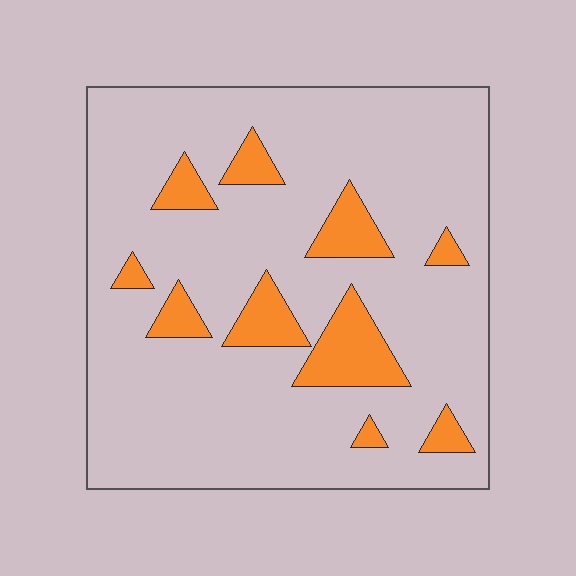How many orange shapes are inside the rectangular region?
10.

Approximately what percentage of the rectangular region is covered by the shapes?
Approximately 15%.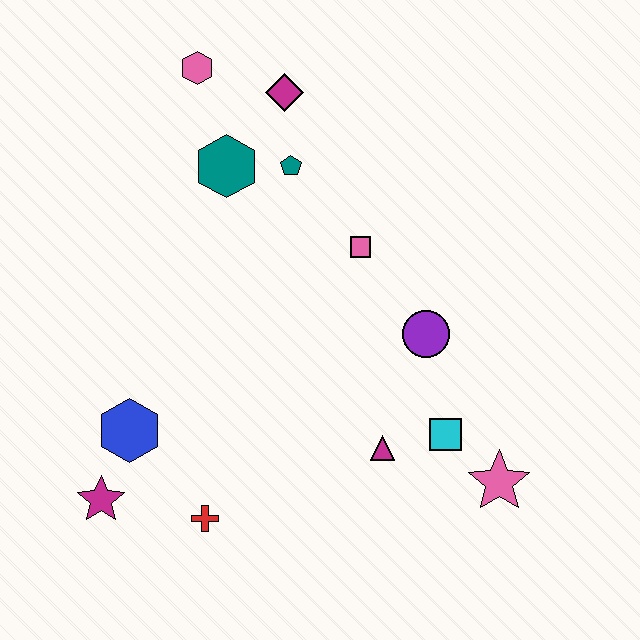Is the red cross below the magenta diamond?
Yes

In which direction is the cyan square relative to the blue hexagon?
The cyan square is to the right of the blue hexagon.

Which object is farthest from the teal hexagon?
The pink star is farthest from the teal hexagon.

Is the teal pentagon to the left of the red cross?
No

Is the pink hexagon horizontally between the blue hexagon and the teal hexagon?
Yes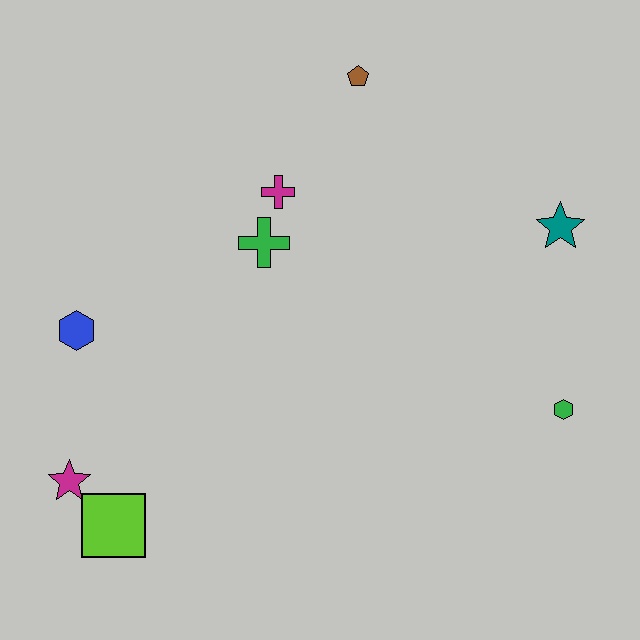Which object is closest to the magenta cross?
The green cross is closest to the magenta cross.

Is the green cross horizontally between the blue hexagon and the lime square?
No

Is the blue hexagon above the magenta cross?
No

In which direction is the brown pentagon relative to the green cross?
The brown pentagon is above the green cross.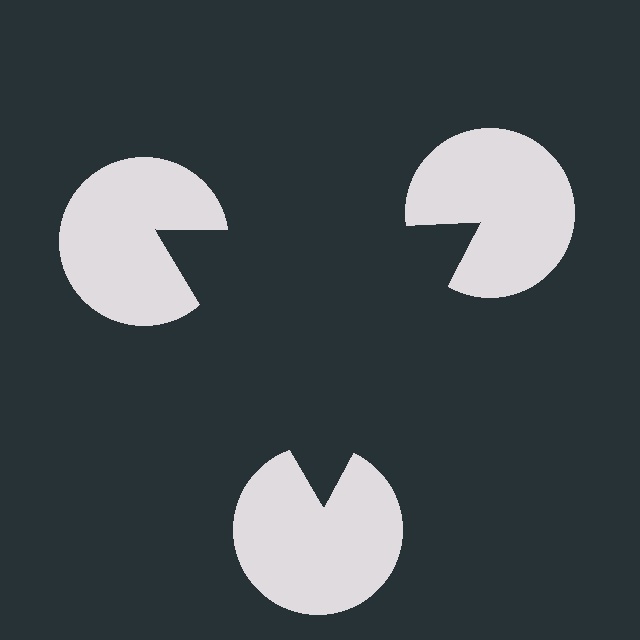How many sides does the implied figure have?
3 sides.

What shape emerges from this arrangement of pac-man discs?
An illusory triangle — its edges are inferred from the aligned wedge cuts in the pac-man discs, not physically drawn.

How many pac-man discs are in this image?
There are 3 — one at each vertex of the illusory triangle.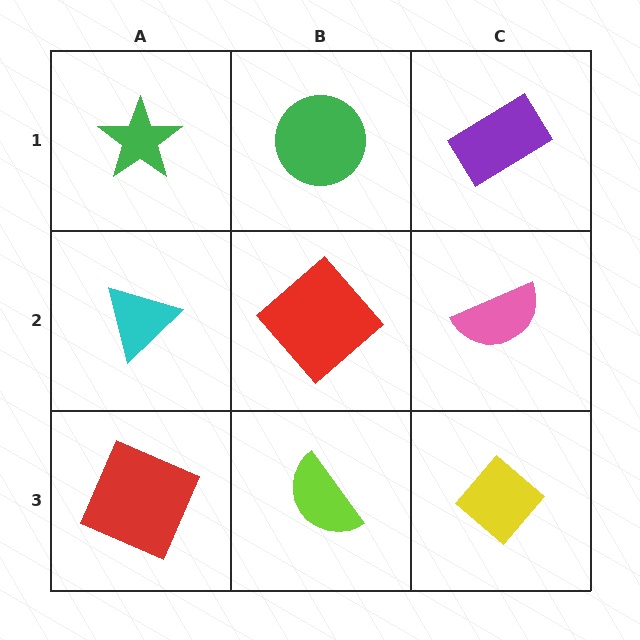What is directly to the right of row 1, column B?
A purple rectangle.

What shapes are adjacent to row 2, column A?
A green star (row 1, column A), a red square (row 3, column A), a red diamond (row 2, column B).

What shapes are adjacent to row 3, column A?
A cyan triangle (row 2, column A), a lime semicircle (row 3, column B).